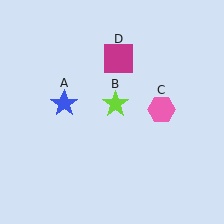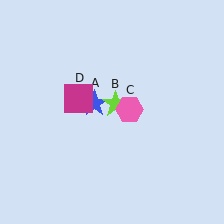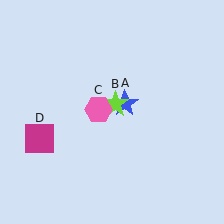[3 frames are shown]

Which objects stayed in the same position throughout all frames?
Lime star (object B) remained stationary.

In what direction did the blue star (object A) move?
The blue star (object A) moved right.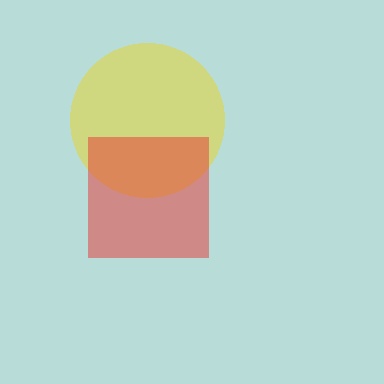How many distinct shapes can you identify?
There are 2 distinct shapes: a yellow circle, a red square.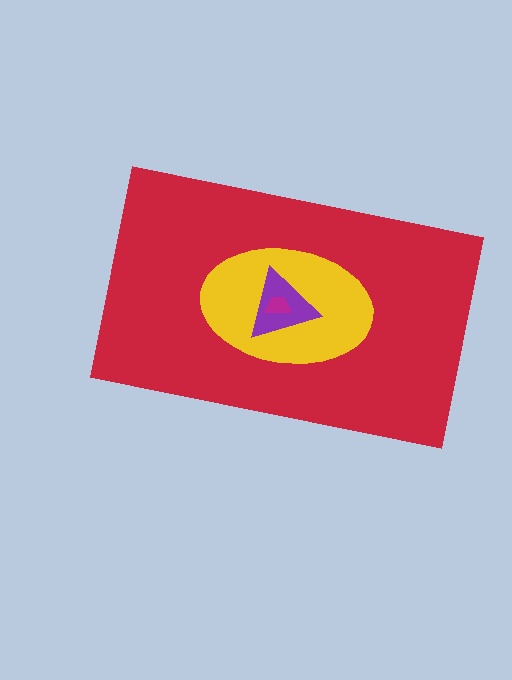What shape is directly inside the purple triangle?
The magenta trapezoid.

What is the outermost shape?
The red rectangle.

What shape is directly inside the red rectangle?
The yellow ellipse.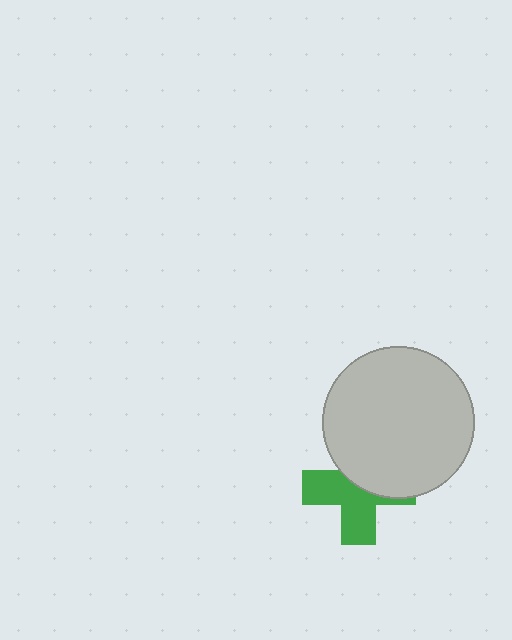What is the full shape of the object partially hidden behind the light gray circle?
The partially hidden object is a green cross.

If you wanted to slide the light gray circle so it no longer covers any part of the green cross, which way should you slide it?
Slide it up — that is the most direct way to separate the two shapes.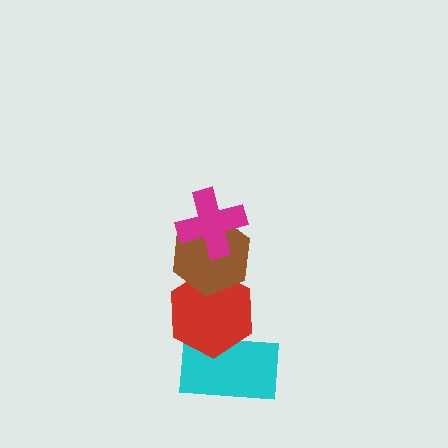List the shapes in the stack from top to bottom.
From top to bottom: the magenta cross, the brown hexagon, the red hexagon, the cyan rectangle.